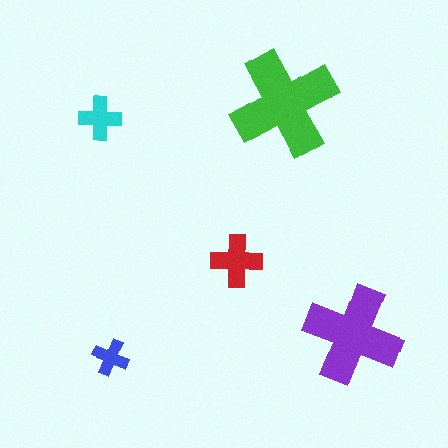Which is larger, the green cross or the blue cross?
The green one.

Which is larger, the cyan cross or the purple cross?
The purple one.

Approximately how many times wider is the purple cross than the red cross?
About 2 times wider.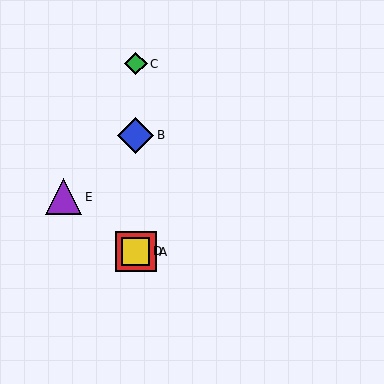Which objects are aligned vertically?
Objects A, B, C, D are aligned vertically.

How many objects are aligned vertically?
4 objects (A, B, C, D) are aligned vertically.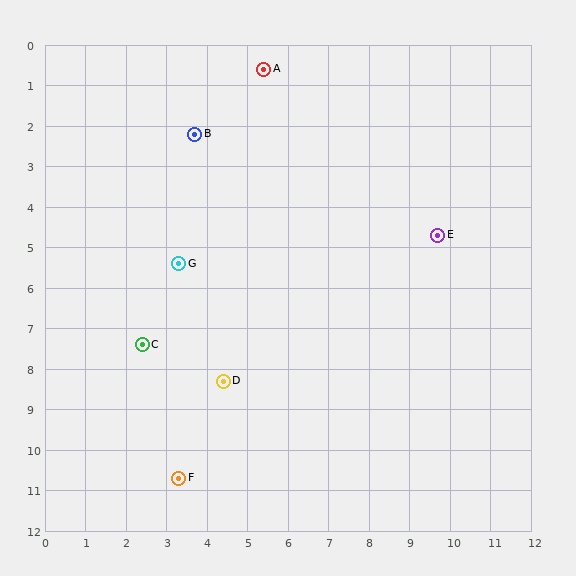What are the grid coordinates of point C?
Point C is at approximately (2.4, 7.4).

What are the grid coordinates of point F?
Point F is at approximately (3.3, 10.7).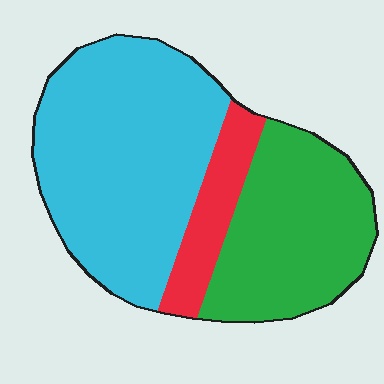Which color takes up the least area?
Red, at roughly 10%.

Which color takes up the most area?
Cyan, at roughly 55%.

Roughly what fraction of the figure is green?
Green takes up between a quarter and a half of the figure.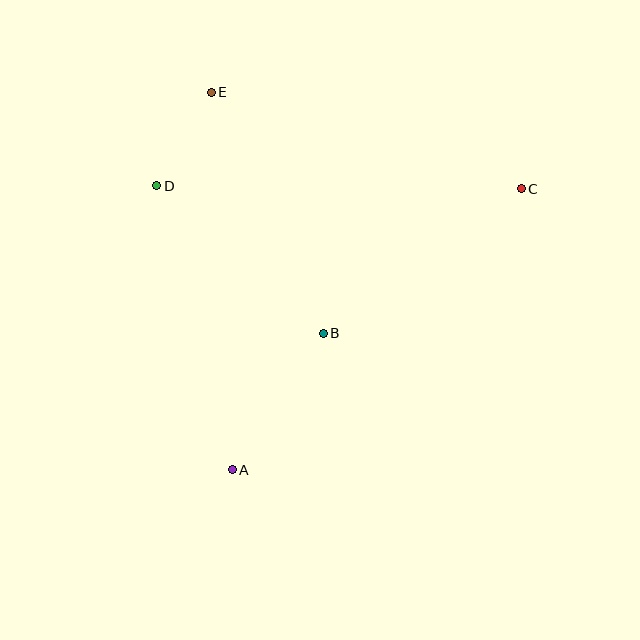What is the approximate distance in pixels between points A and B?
The distance between A and B is approximately 164 pixels.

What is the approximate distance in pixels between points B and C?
The distance between B and C is approximately 245 pixels.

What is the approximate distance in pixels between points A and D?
The distance between A and D is approximately 294 pixels.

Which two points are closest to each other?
Points D and E are closest to each other.